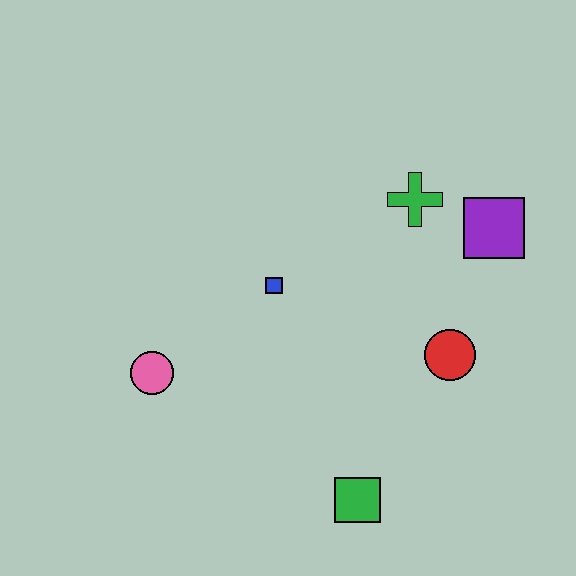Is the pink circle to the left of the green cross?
Yes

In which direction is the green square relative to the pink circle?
The green square is to the right of the pink circle.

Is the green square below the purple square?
Yes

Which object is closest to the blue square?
The pink circle is closest to the blue square.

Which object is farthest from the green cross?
The pink circle is farthest from the green cross.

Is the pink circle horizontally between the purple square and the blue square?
No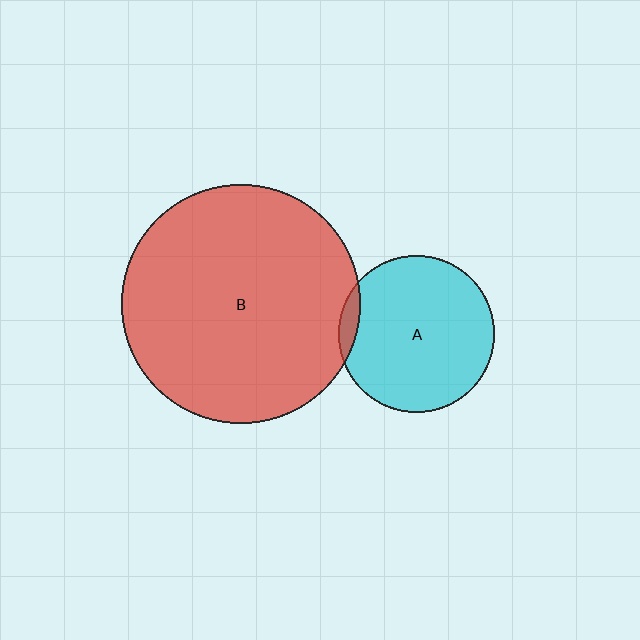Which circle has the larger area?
Circle B (red).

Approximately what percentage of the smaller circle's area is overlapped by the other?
Approximately 5%.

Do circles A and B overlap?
Yes.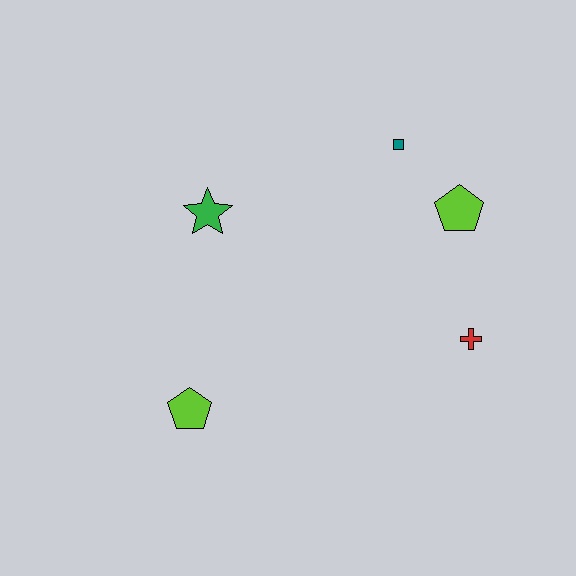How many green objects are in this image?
There is 1 green object.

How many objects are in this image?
There are 5 objects.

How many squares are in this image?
There is 1 square.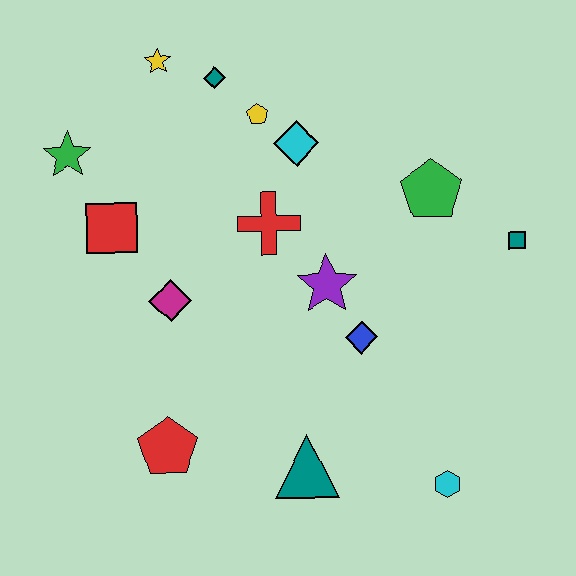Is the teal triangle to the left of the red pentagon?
No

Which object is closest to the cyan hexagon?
The teal triangle is closest to the cyan hexagon.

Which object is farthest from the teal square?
The green star is farthest from the teal square.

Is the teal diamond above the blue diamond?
Yes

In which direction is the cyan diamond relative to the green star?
The cyan diamond is to the right of the green star.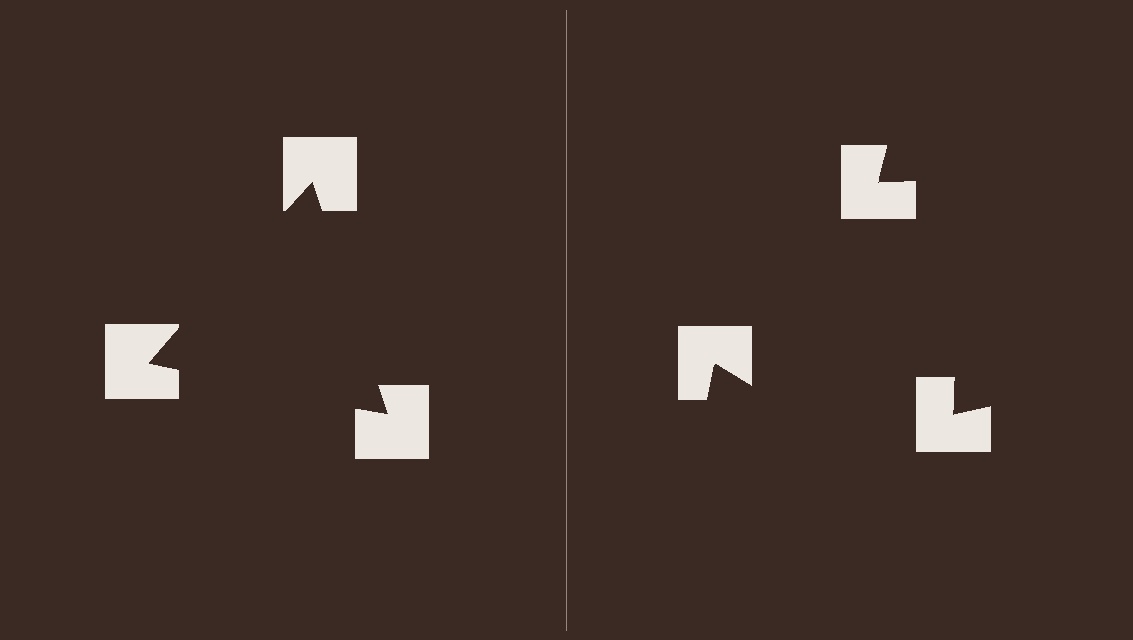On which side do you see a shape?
An illusory triangle appears on the left side. On the right side the wedge cuts are rotated, so no coherent shape forms.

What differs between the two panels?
The notched squares are positioned identically on both sides; only the wedge orientations differ. On the left they align to a triangle; on the right they are misaligned.